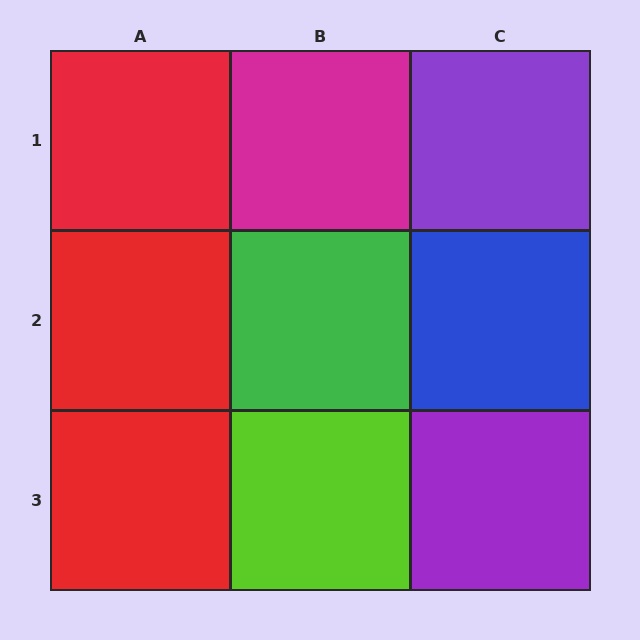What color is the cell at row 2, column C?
Blue.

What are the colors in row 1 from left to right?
Red, magenta, purple.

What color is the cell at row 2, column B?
Green.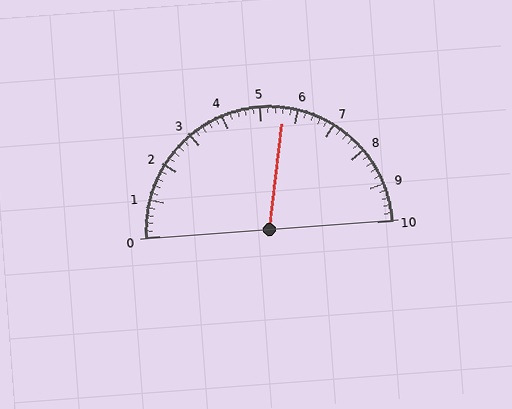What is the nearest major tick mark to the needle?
The nearest major tick mark is 6.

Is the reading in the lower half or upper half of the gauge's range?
The reading is in the upper half of the range (0 to 10).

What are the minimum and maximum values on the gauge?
The gauge ranges from 0 to 10.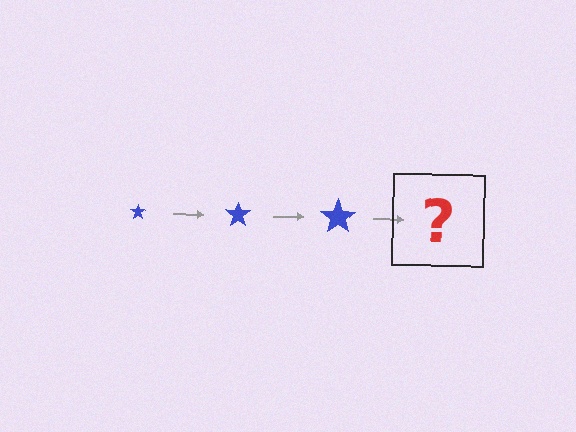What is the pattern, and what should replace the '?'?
The pattern is that the star gets progressively larger each step. The '?' should be a blue star, larger than the previous one.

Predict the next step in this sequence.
The next step is a blue star, larger than the previous one.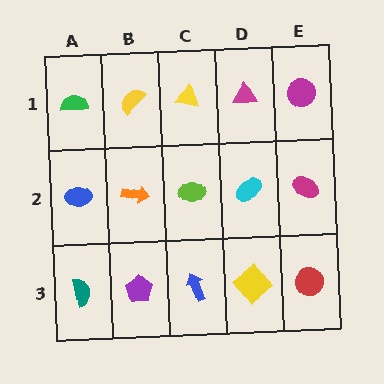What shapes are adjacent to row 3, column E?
A magenta ellipse (row 2, column E), a yellow diamond (row 3, column D).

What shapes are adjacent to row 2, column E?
A magenta circle (row 1, column E), a red circle (row 3, column E), a cyan ellipse (row 2, column D).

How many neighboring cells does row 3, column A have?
2.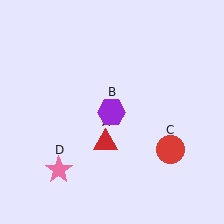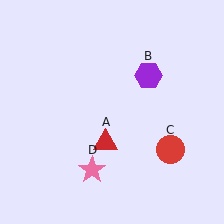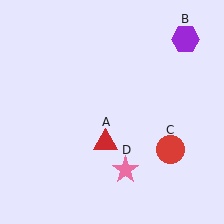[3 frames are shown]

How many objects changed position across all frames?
2 objects changed position: purple hexagon (object B), pink star (object D).